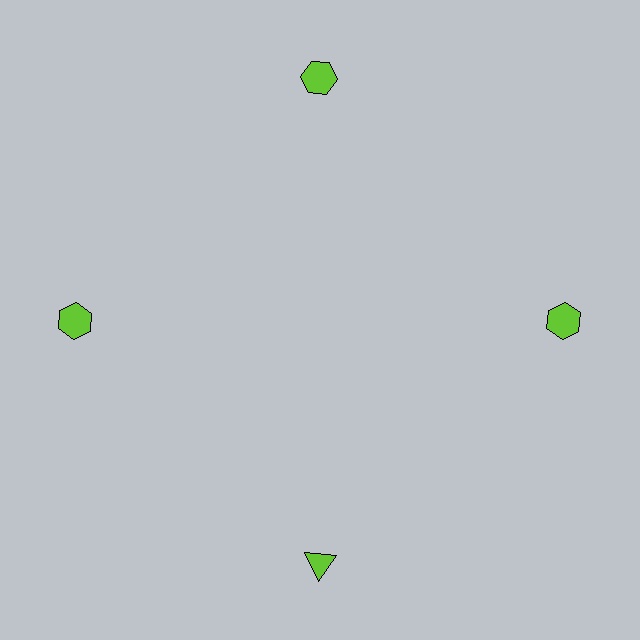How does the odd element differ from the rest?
It has a different shape: triangle instead of hexagon.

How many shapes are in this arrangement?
There are 4 shapes arranged in a ring pattern.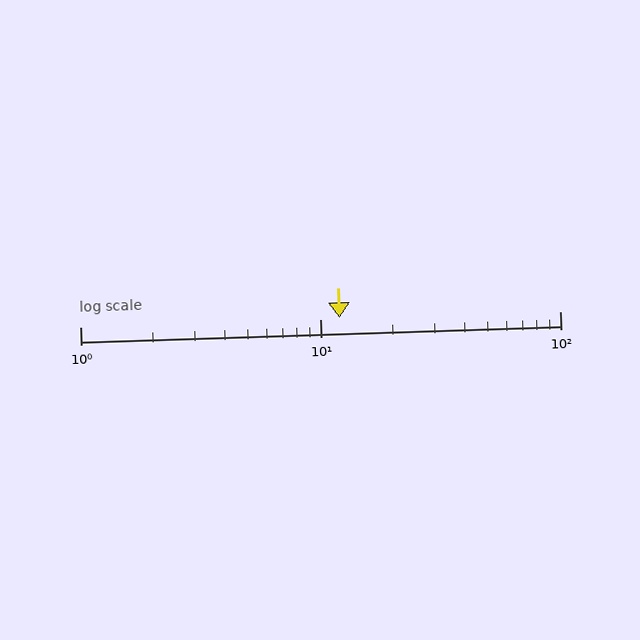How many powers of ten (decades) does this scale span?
The scale spans 2 decades, from 1 to 100.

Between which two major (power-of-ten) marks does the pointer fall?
The pointer is between 10 and 100.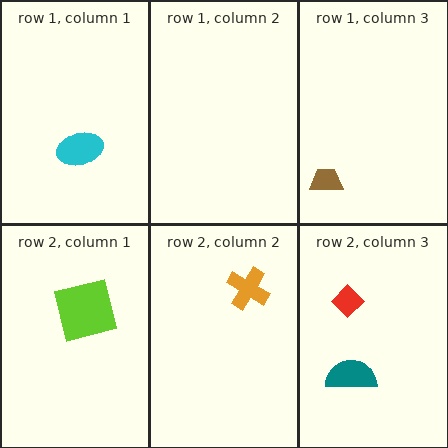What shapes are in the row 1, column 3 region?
The brown trapezoid.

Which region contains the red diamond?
The row 2, column 3 region.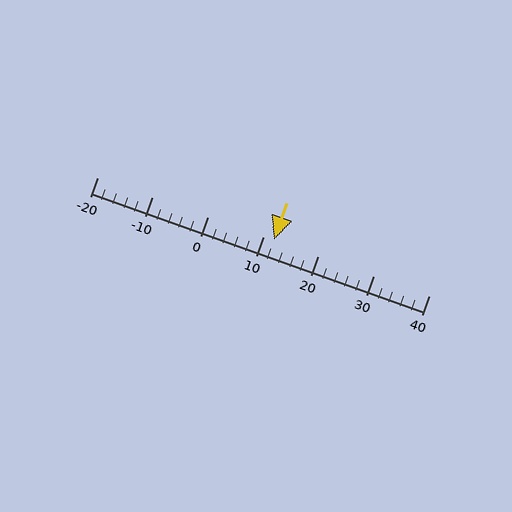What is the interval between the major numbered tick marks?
The major tick marks are spaced 10 units apart.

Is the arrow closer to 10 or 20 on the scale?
The arrow is closer to 10.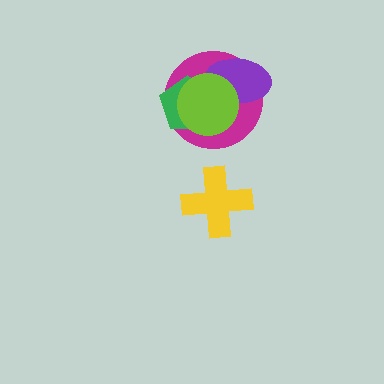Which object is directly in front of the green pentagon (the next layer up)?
The purple ellipse is directly in front of the green pentagon.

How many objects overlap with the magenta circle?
3 objects overlap with the magenta circle.